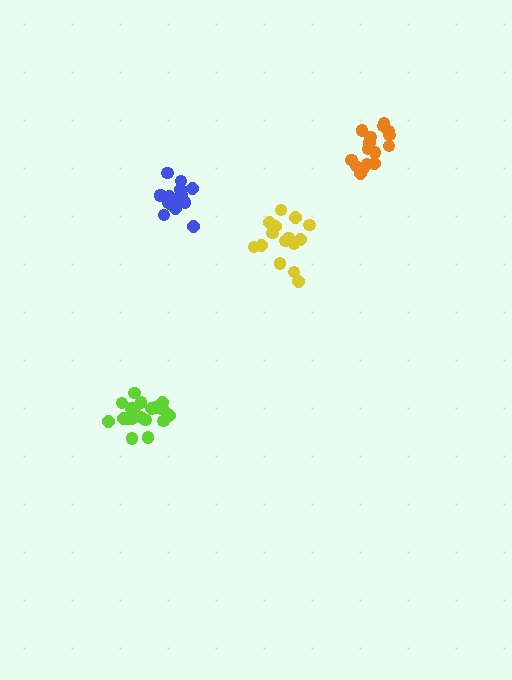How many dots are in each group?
Group 1: 19 dots, Group 2: 16 dots, Group 3: 19 dots, Group 4: 15 dots (69 total).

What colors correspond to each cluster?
The clusters are colored: lime, orange, blue, yellow.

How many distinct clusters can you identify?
There are 4 distinct clusters.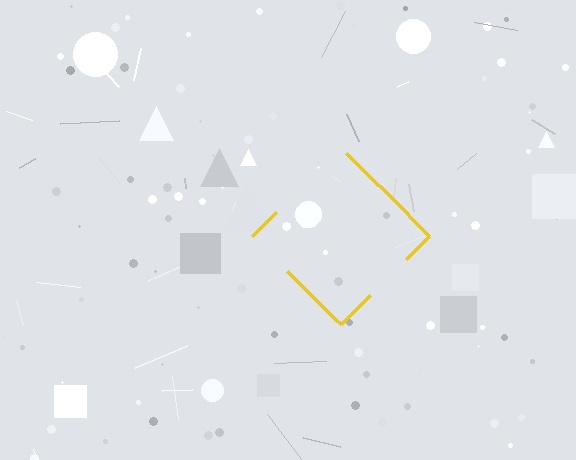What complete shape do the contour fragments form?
The contour fragments form a diamond.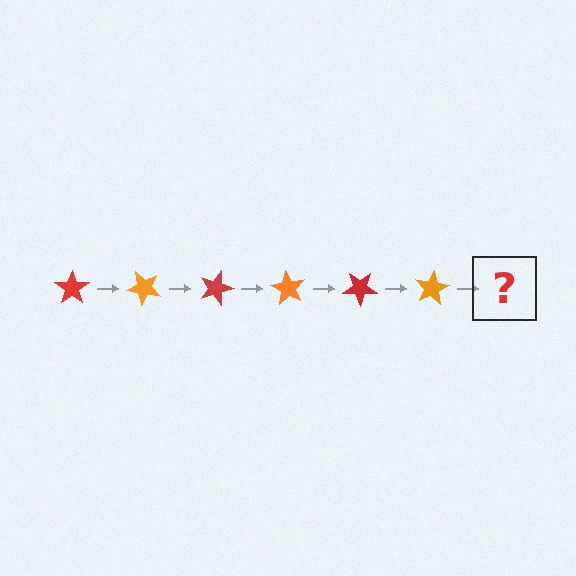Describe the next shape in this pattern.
It should be a red star, rotated 270 degrees from the start.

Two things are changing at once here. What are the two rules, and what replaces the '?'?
The two rules are that it rotates 45 degrees each step and the color cycles through red and orange. The '?' should be a red star, rotated 270 degrees from the start.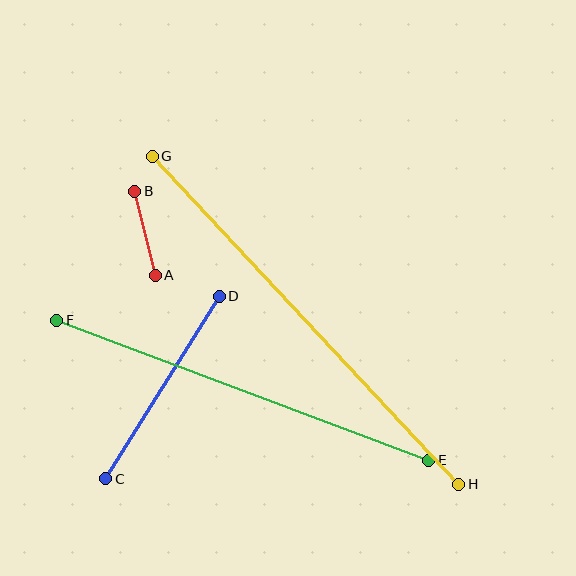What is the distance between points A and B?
The distance is approximately 86 pixels.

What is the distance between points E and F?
The distance is approximately 397 pixels.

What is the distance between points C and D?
The distance is approximately 215 pixels.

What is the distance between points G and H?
The distance is approximately 449 pixels.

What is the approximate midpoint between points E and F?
The midpoint is at approximately (243, 390) pixels.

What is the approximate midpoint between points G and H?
The midpoint is at approximately (305, 320) pixels.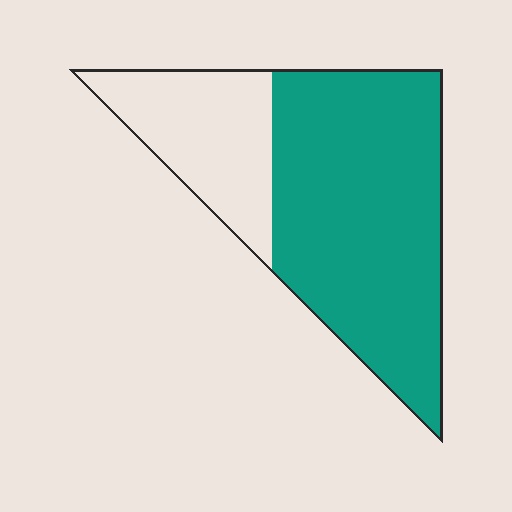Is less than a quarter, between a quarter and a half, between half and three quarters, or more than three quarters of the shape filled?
Between half and three quarters.